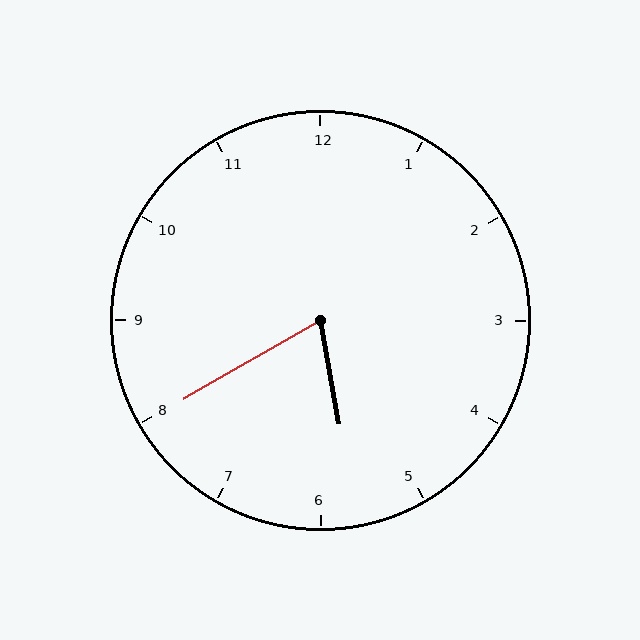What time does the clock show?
5:40.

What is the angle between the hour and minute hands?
Approximately 70 degrees.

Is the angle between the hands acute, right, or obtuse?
It is acute.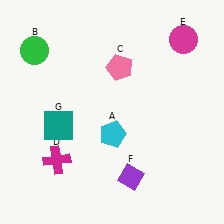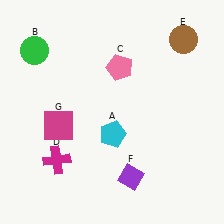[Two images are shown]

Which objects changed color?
E changed from magenta to brown. G changed from teal to magenta.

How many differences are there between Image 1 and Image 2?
There are 2 differences between the two images.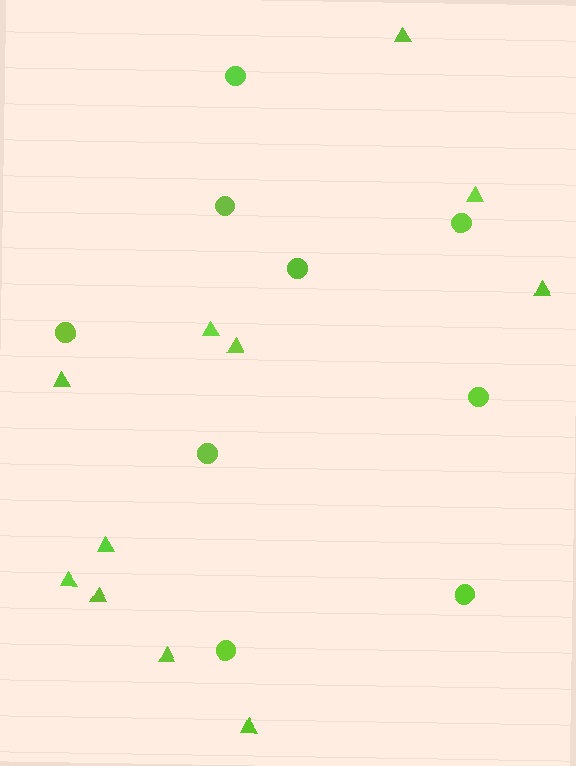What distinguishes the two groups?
There are 2 groups: one group of circles (9) and one group of triangles (11).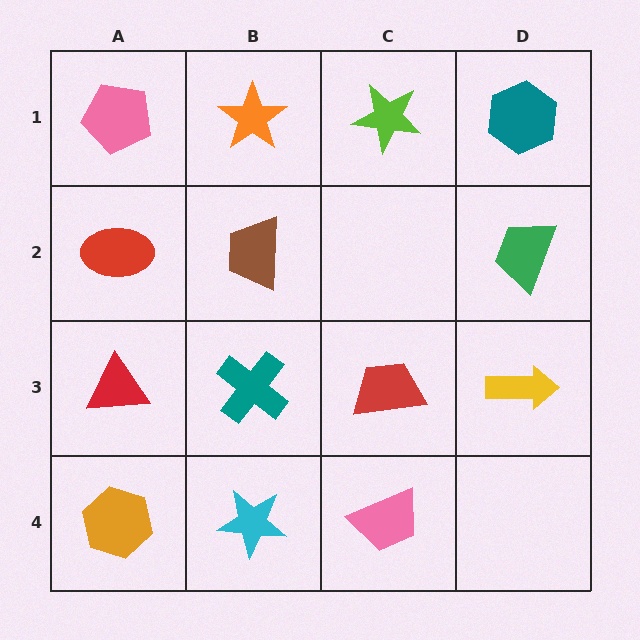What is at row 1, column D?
A teal hexagon.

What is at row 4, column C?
A pink trapezoid.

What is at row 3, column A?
A red triangle.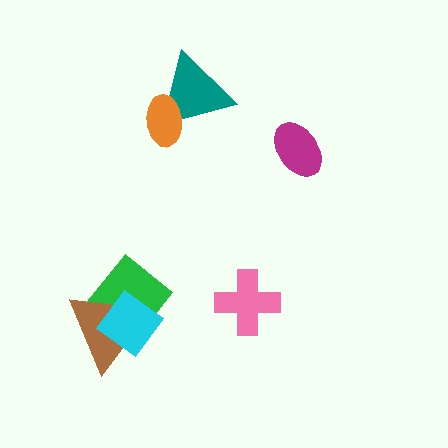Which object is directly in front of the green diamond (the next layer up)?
The brown triangle is directly in front of the green diamond.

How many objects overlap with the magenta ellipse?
0 objects overlap with the magenta ellipse.